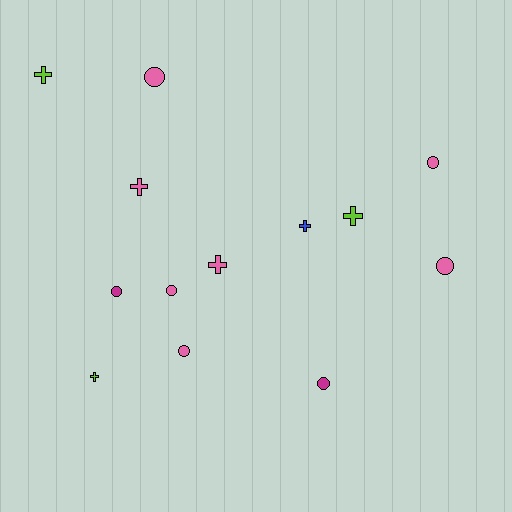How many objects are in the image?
There are 13 objects.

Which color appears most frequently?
Pink, with 7 objects.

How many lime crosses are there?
There are 3 lime crosses.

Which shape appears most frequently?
Circle, with 7 objects.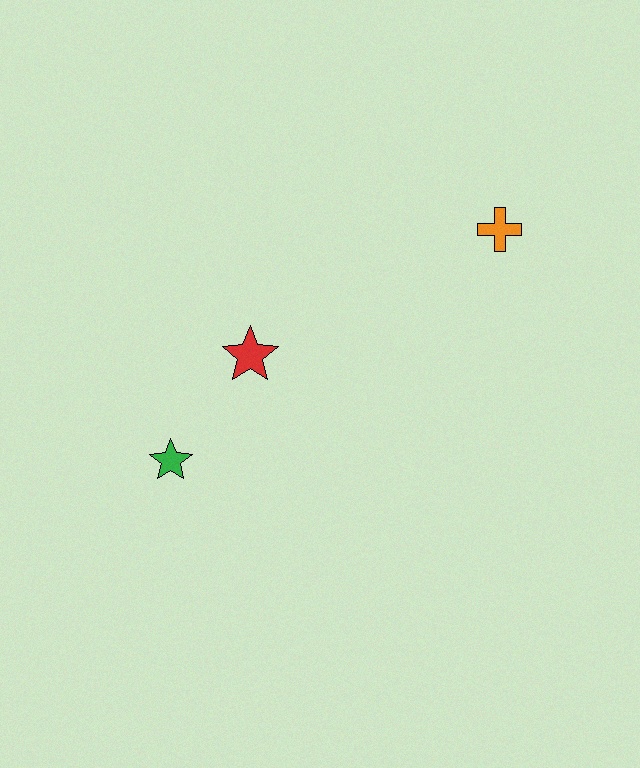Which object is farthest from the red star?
The orange cross is farthest from the red star.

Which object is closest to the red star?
The green star is closest to the red star.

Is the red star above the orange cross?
No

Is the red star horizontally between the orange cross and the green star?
Yes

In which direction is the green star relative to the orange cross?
The green star is to the left of the orange cross.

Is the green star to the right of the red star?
No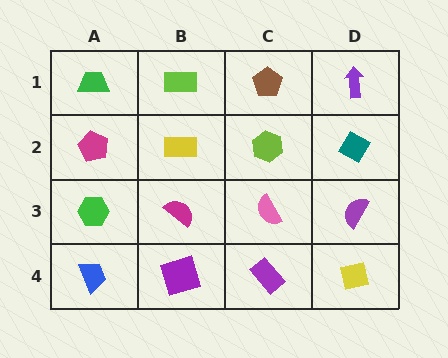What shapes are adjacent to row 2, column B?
A lime rectangle (row 1, column B), a magenta semicircle (row 3, column B), a magenta pentagon (row 2, column A), a lime hexagon (row 2, column C).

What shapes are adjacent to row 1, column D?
A teal diamond (row 2, column D), a brown pentagon (row 1, column C).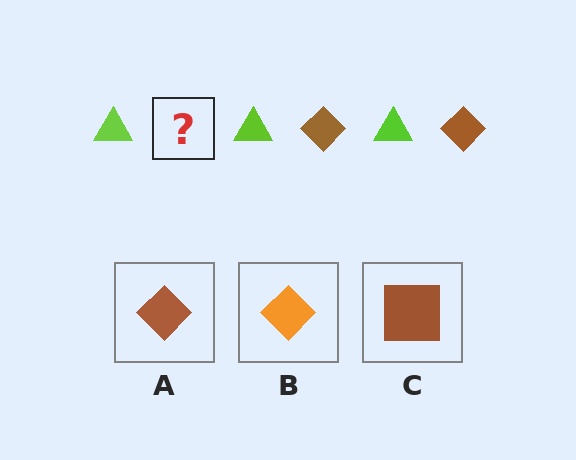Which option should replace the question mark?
Option A.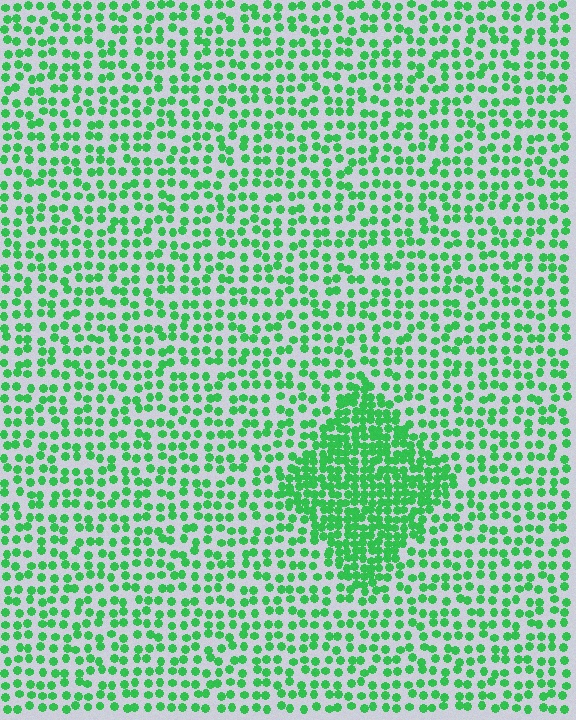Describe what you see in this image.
The image contains small green elements arranged at two different densities. A diamond-shaped region is visible where the elements are more densely packed than the surrounding area.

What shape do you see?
I see a diamond.